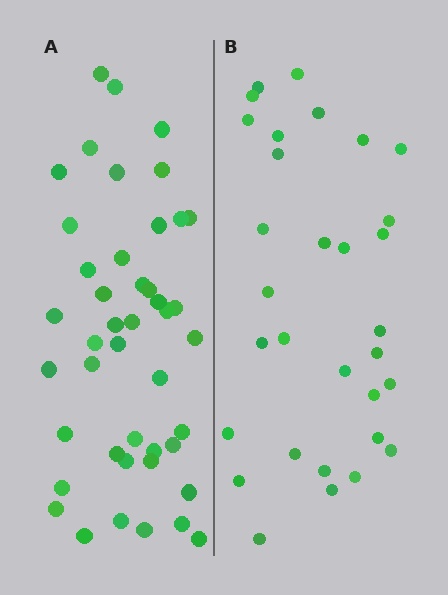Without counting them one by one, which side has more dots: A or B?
Region A (the left region) has more dots.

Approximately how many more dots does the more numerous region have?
Region A has approximately 15 more dots than region B.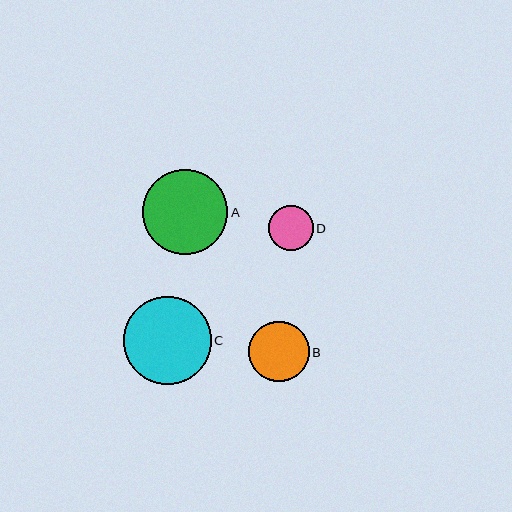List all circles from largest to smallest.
From largest to smallest: C, A, B, D.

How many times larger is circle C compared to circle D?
Circle C is approximately 2.0 times the size of circle D.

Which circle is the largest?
Circle C is the largest with a size of approximately 88 pixels.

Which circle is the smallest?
Circle D is the smallest with a size of approximately 44 pixels.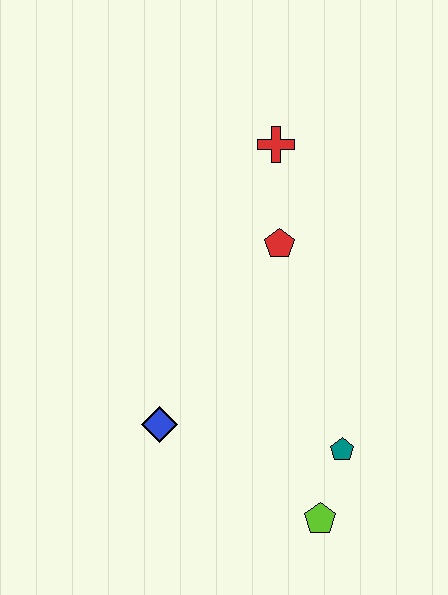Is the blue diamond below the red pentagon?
Yes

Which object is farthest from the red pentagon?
The lime pentagon is farthest from the red pentagon.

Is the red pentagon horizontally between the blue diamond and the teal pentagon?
Yes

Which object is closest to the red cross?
The red pentagon is closest to the red cross.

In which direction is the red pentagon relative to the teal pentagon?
The red pentagon is above the teal pentagon.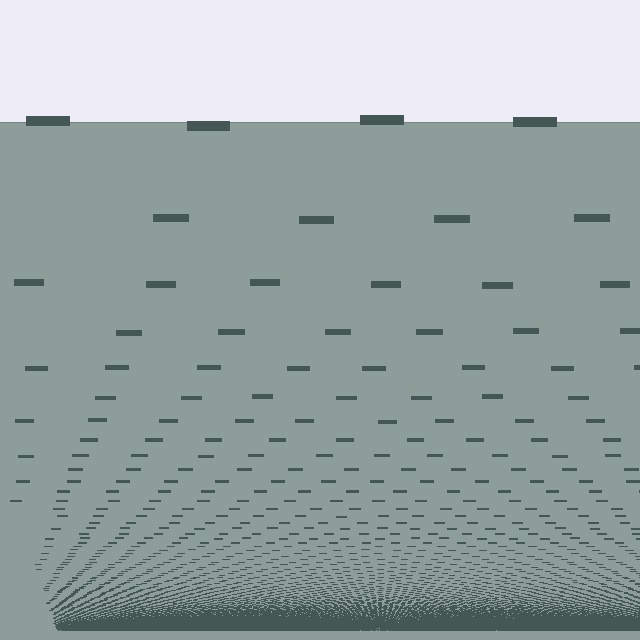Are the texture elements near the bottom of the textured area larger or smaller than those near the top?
Smaller. The gradient is inverted — elements near the bottom are smaller and denser.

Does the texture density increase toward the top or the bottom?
Density increases toward the bottom.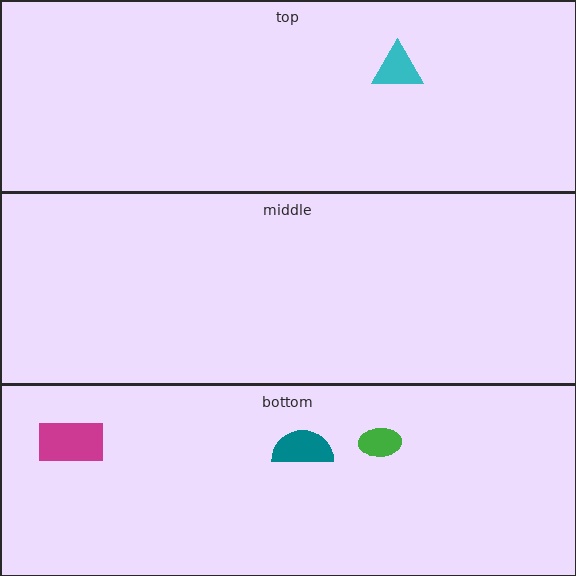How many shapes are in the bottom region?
3.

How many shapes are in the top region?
1.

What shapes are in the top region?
The cyan triangle.